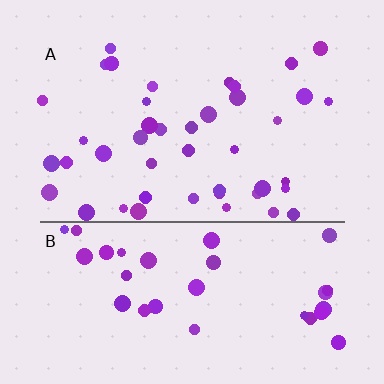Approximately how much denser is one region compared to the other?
Approximately 1.2× — region A over region B.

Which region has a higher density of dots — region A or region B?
A (the top).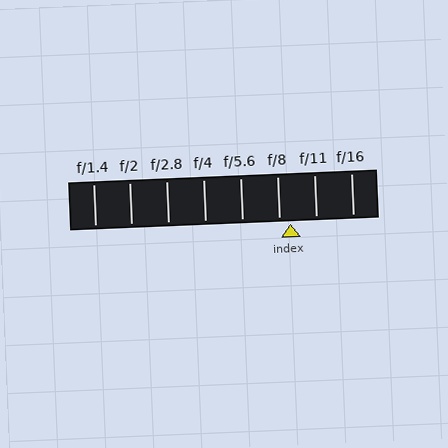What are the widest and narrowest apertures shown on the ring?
The widest aperture shown is f/1.4 and the narrowest is f/16.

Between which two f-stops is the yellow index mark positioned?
The index mark is between f/8 and f/11.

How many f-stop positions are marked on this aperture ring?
There are 8 f-stop positions marked.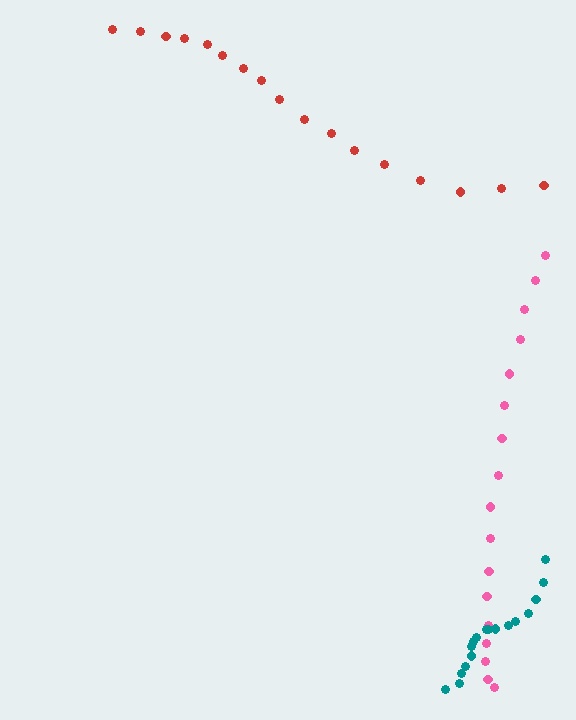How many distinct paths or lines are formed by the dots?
There are 3 distinct paths.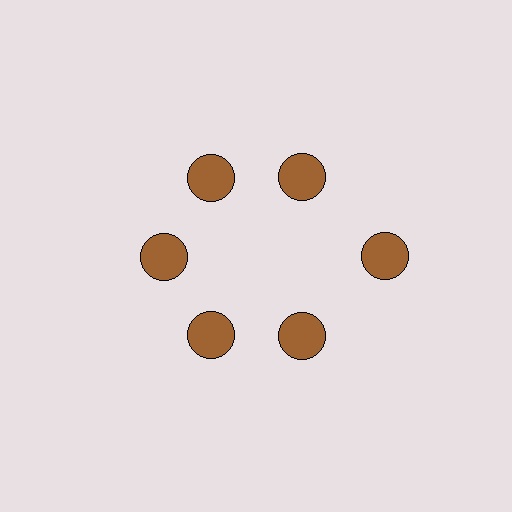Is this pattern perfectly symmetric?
No. The 6 brown circles are arranged in a ring, but one element near the 3 o'clock position is pushed outward from the center, breaking the 6-fold rotational symmetry.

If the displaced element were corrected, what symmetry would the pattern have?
It would have 6-fold rotational symmetry — the pattern would map onto itself every 60 degrees.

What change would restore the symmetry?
The symmetry would be restored by moving it inward, back onto the ring so that all 6 circles sit at equal angles and equal distance from the center.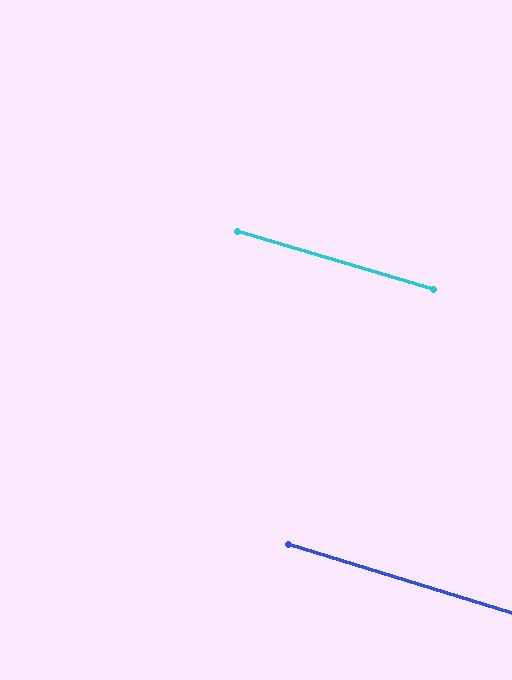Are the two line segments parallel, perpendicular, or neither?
Parallel — their directions differ by only 0.6°.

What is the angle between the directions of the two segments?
Approximately 1 degree.